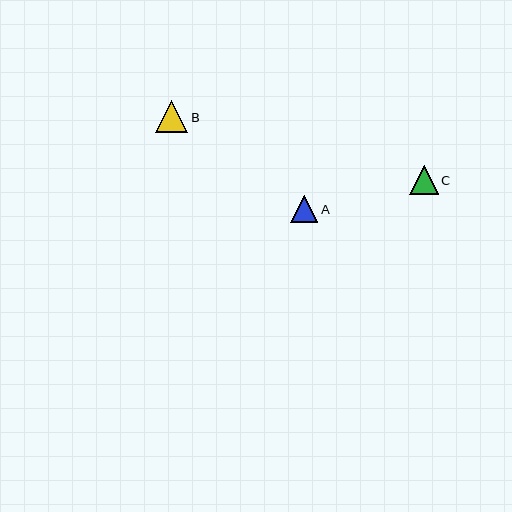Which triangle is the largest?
Triangle B is the largest with a size of approximately 32 pixels.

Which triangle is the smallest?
Triangle A is the smallest with a size of approximately 27 pixels.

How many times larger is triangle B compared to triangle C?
Triangle B is approximately 1.1 times the size of triangle C.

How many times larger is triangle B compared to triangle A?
Triangle B is approximately 1.2 times the size of triangle A.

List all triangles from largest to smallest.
From largest to smallest: B, C, A.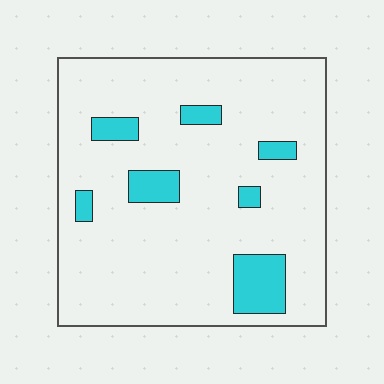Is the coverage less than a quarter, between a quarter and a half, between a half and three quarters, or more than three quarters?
Less than a quarter.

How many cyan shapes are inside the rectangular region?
7.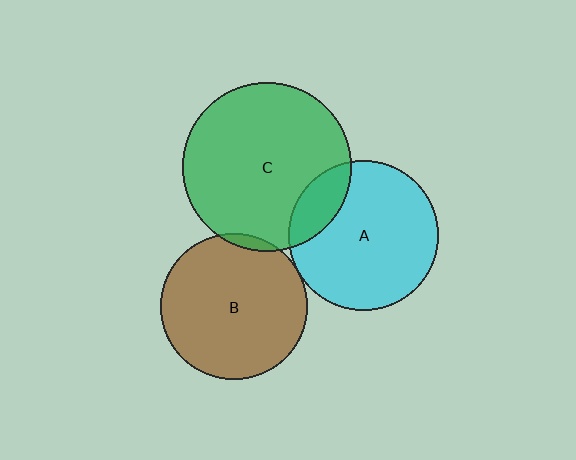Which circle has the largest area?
Circle C (green).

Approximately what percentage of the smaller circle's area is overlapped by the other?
Approximately 5%.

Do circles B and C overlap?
Yes.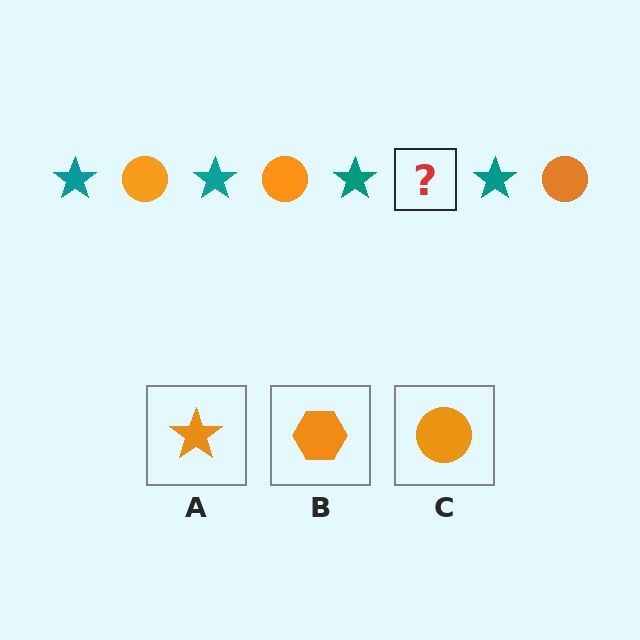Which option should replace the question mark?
Option C.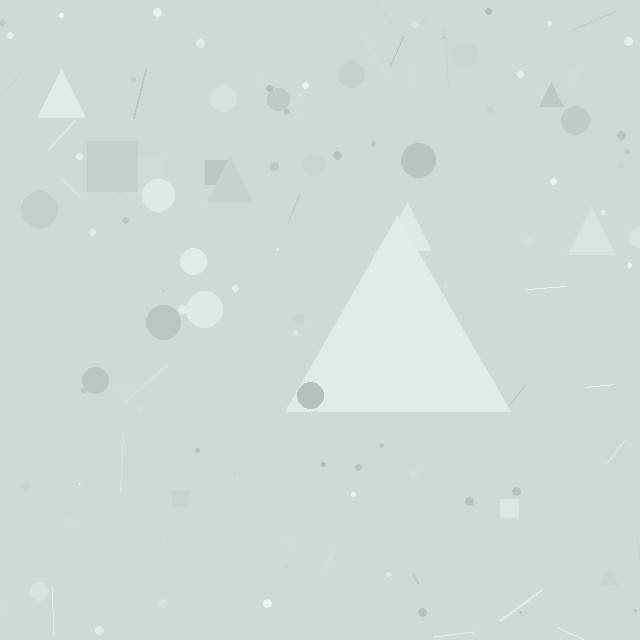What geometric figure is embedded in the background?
A triangle is embedded in the background.